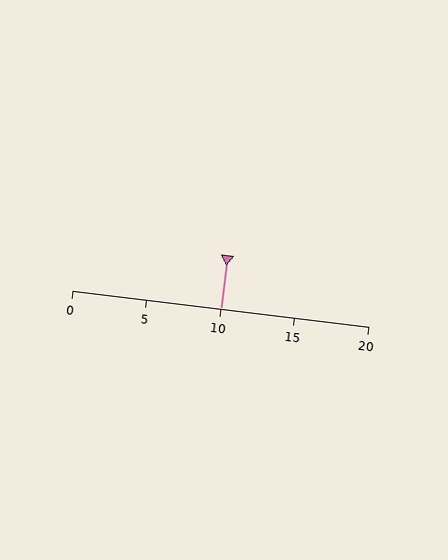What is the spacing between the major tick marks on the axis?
The major ticks are spaced 5 apart.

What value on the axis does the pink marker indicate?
The marker indicates approximately 10.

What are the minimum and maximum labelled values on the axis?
The axis runs from 0 to 20.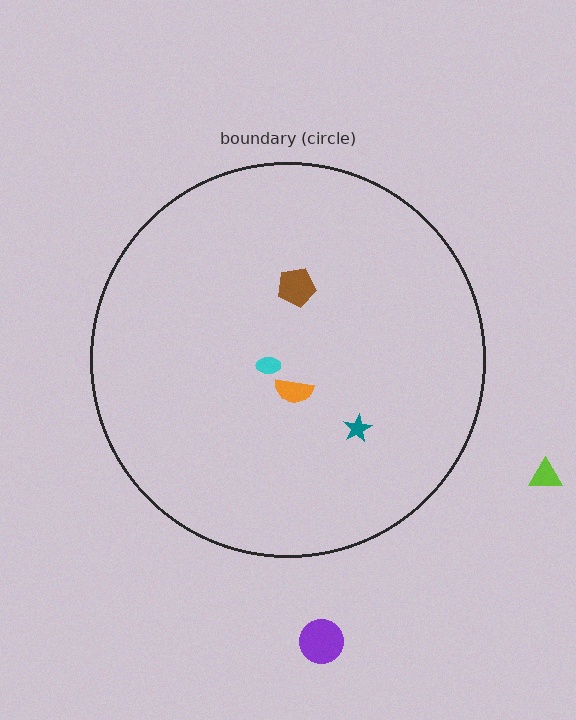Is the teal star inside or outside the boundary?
Inside.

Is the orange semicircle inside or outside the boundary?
Inside.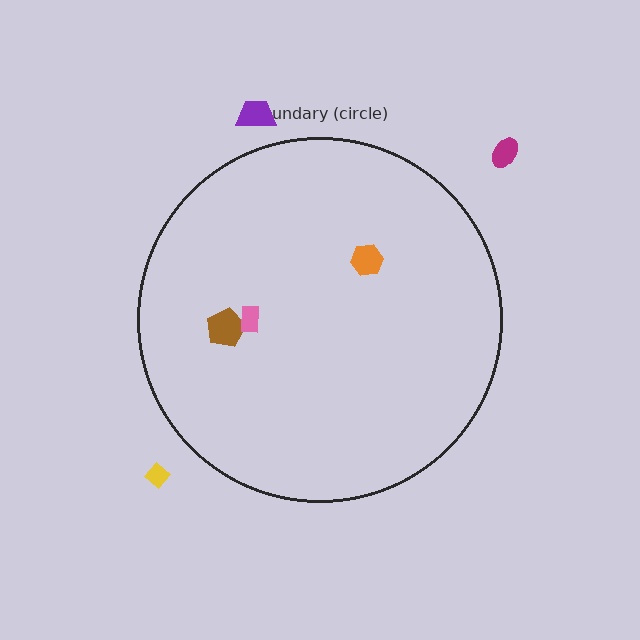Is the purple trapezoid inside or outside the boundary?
Outside.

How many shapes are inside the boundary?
3 inside, 3 outside.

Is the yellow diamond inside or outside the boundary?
Outside.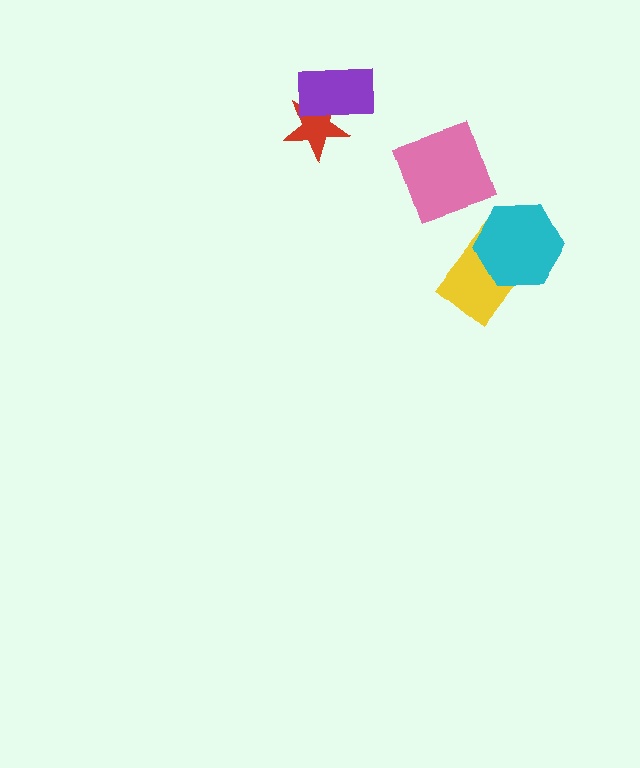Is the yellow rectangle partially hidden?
Yes, it is partially covered by another shape.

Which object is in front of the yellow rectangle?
The cyan hexagon is in front of the yellow rectangle.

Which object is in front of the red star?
The purple rectangle is in front of the red star.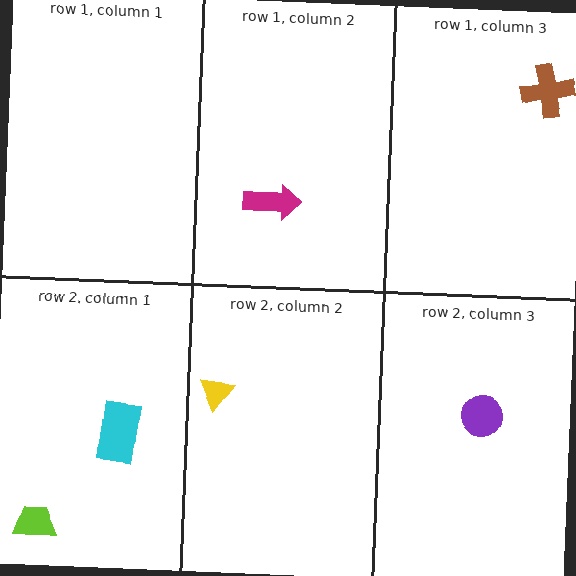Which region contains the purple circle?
The row 2, column 3 region.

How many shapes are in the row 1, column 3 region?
1.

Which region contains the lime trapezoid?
The row 2, column 1 region.